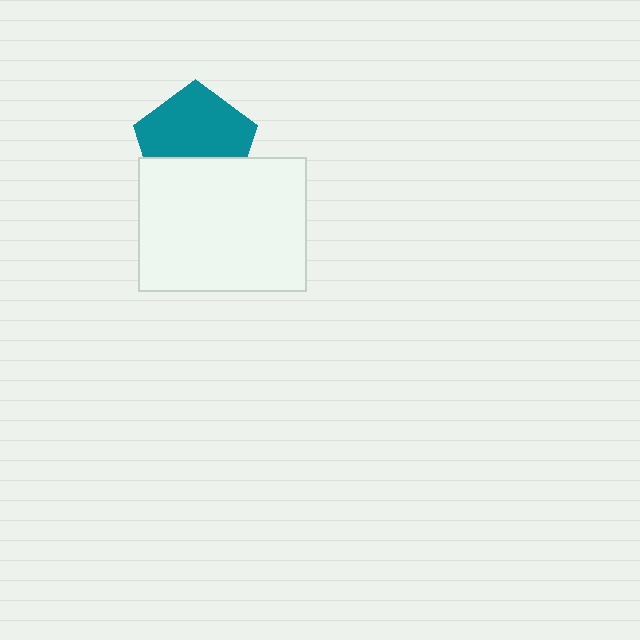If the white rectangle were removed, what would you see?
You would see the complete teal pentagon.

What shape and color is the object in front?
The object in front is a white rectangle.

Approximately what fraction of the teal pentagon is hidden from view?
Roughly 37% of the teal pentagon is hidden behind the white rectangle.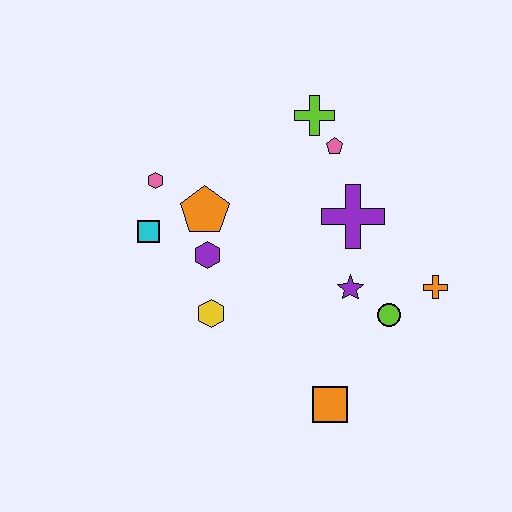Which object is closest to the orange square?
The lime circle is closest to the orange square.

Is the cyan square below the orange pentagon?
Yes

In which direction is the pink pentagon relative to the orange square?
The pink pentagon is above the orange square.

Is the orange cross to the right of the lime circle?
Yes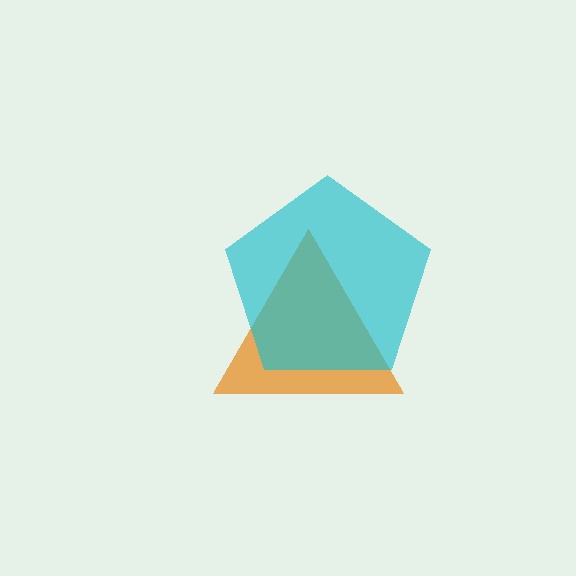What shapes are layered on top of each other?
The layered shapes are: an orange triangle, a cyan pentagon.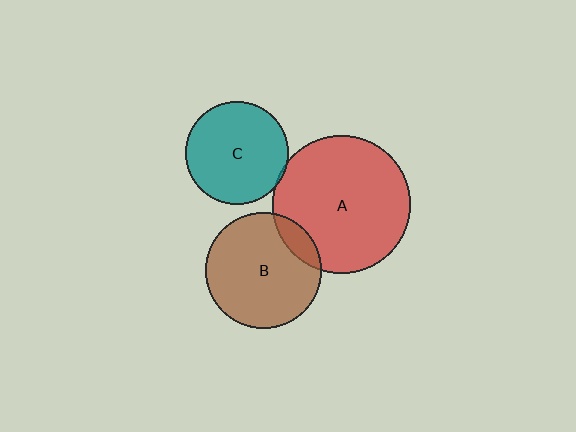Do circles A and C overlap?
Yes.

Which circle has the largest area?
Circle A (red).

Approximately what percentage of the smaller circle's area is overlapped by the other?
Approximately 5%.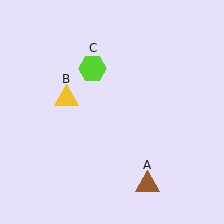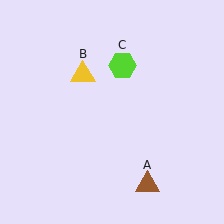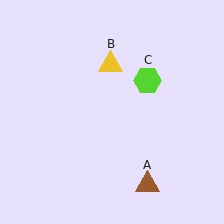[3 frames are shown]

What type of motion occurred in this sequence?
The yellow triangle (object B), lime hexagon (object C) rotated clockwise around the center of the scene.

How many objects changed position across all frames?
2 objects changed position: yellow triangle (object B), lime hexagon (object C).